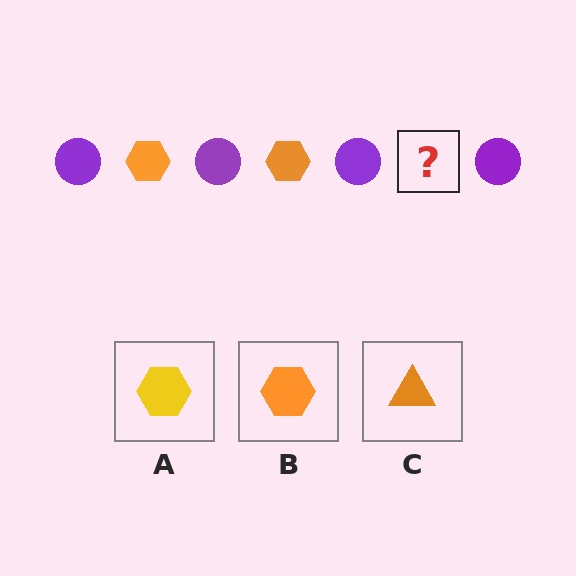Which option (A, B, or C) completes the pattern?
B.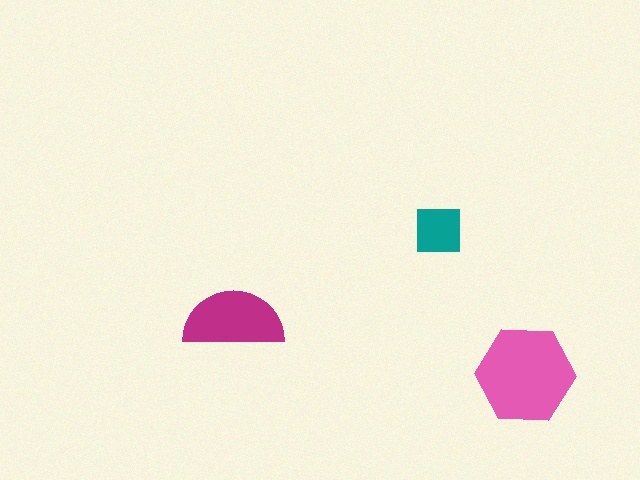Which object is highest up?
The teal square is topmost.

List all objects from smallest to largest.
The teal square, the magenta semicircle, the pink hexagon.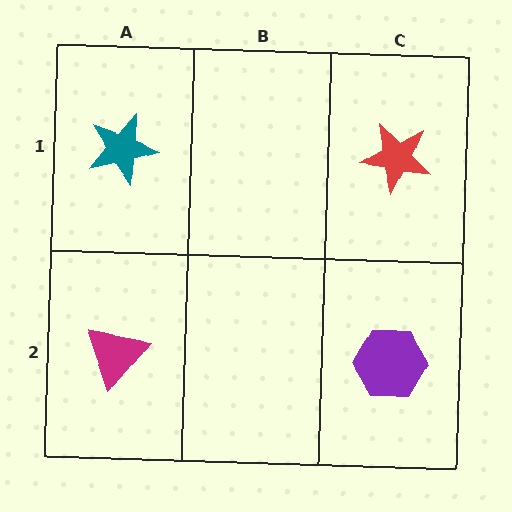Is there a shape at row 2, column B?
No, that cell is empty.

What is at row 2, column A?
A magenta triangle.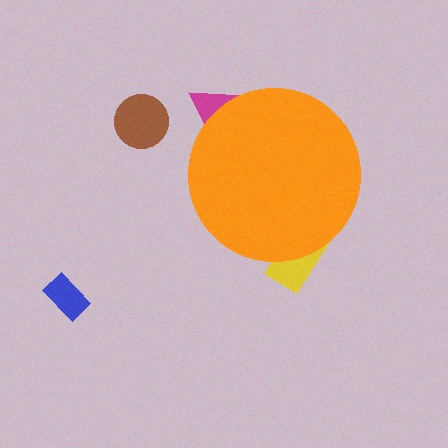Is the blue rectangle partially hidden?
No, the blue rectangle is fully visible.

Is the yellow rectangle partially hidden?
Yes, the yellow rectangle is partially hidden behind the orange circle.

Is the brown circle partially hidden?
No, the brown circle is fully visible.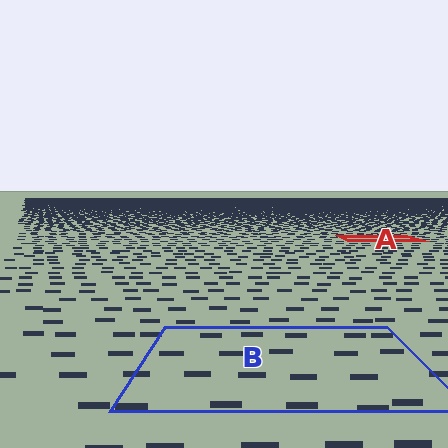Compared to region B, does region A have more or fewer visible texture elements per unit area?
Region A has more texture elements per unit area — they are packed more densely because it is farther away.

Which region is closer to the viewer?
Region B is closer. The texture elements there are larger and more spread out.